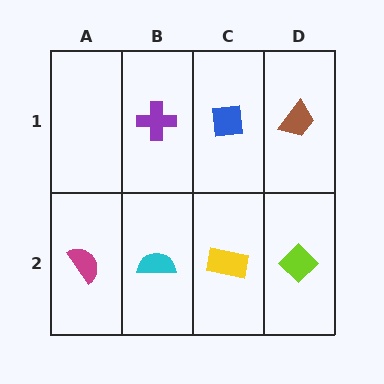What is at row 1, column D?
A brown trapezoid.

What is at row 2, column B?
A cyan semicircle.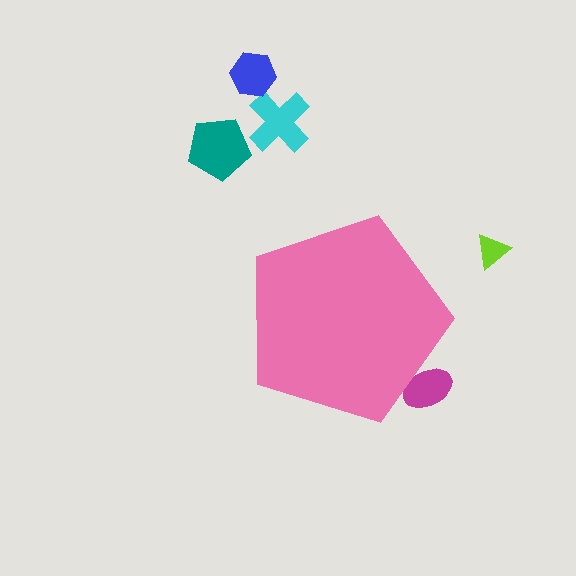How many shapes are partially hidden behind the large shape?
1 shape is partially hidden.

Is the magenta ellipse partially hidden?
Yes, the magenta ellipse is partially hidden behind the pink pentagon.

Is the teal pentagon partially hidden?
No, the teal pentagon is fully visible.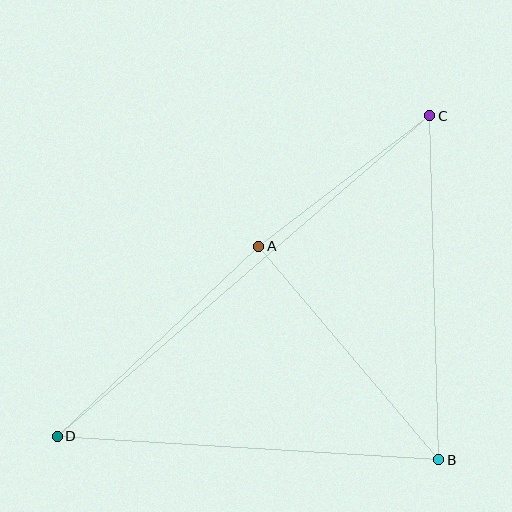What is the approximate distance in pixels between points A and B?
The distance between A and B is approximately 279 pixels.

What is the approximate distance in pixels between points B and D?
The distance between B and D is approximately 382 pixels.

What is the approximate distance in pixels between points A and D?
The distance between A and D is approximately 277 pixels.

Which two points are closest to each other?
Points A and C are closest to each other.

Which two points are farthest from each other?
Points C and D are farthest from each other.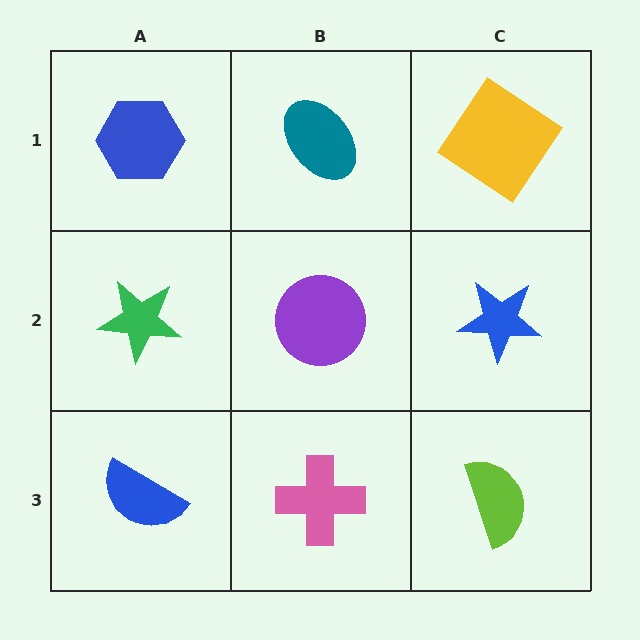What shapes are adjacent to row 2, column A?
A blue hexagon (row 1, column A), a blue semicircle (row 3, column A), a purple circle (row 2, column B).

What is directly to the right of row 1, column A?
A teal ellipse.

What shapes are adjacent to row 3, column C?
A blue star (row 2, column C), a pink cross (row 3, column B).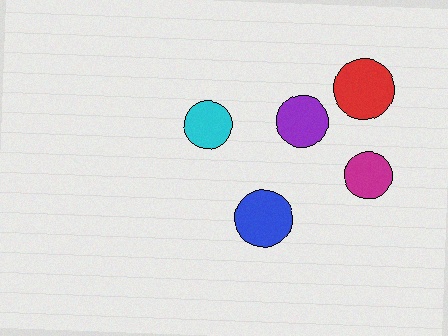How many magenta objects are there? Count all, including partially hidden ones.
There is 1 magenta object.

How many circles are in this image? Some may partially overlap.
There are 5 circles.